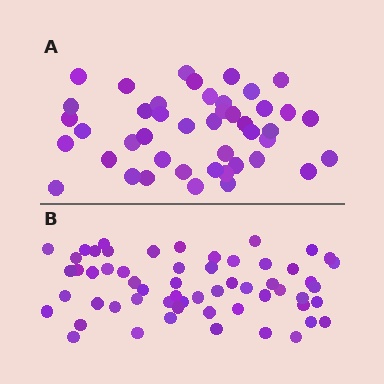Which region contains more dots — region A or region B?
Region B (the bottom region) has more dots.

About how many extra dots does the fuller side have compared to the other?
Region B has approximately 15 more dots than region A.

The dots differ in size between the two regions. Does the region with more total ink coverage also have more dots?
No. Region A has more total ink coverage because its dots are larger, but region B actually contains more individual dots. Total area can be misleading — the number of items is what matters here.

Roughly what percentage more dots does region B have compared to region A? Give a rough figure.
About 30% more.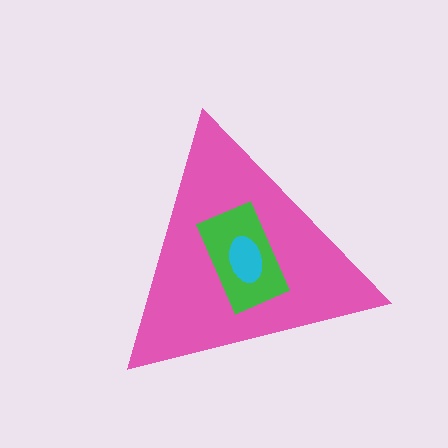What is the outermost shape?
The pink triangle.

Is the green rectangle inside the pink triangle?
Yes.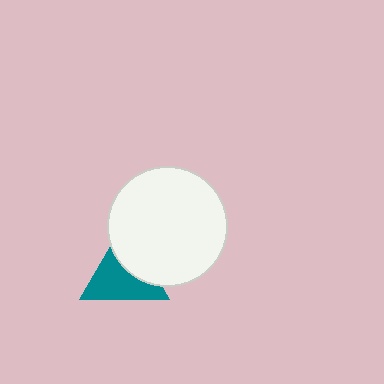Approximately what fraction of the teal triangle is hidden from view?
Roughly 39% of the teal triangle is hidden behind the white circle.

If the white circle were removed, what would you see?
You would see the complete teal triangle.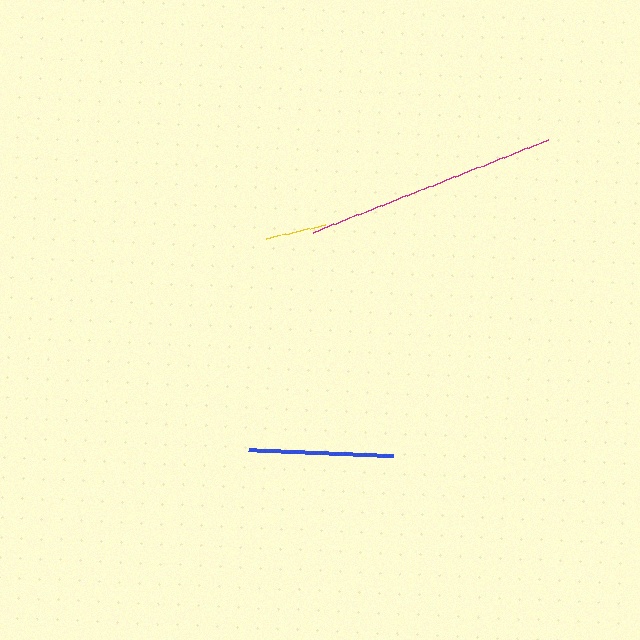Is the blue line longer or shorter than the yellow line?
The blue line is longer than the yellow line.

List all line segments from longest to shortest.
From longest to shortest: magenta, blue, yellow.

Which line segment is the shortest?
The yellow line is the shortest at approximately 60 pixels.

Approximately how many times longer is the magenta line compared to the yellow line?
The magenta line is approximately 4.2 times the length of the yellow line.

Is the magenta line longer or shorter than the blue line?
The magenta line is longer than the blue line.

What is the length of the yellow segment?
The yellow segment is approximately 60 pixels long.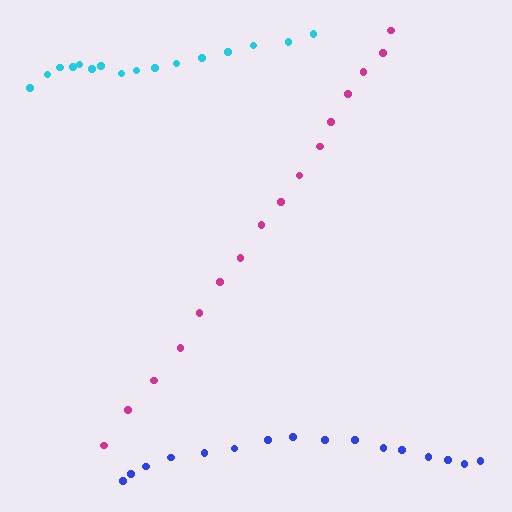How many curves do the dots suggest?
There are 3 distinct paths.